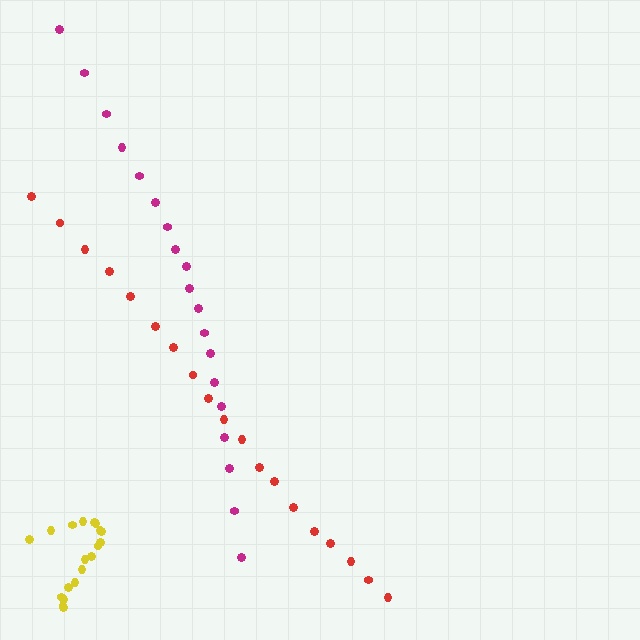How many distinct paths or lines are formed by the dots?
There are 3 distinct paths.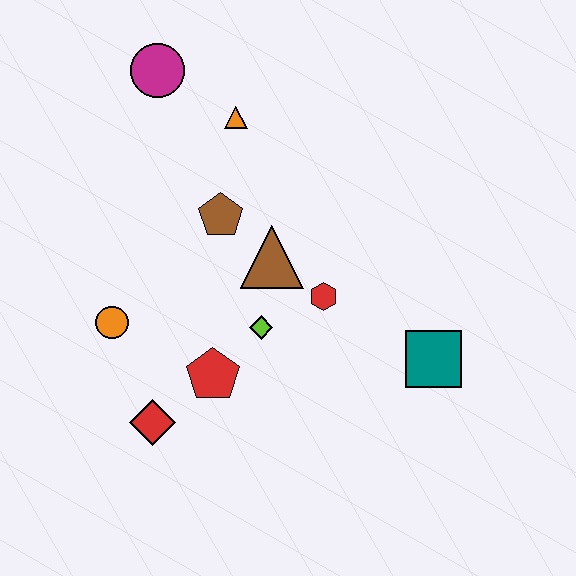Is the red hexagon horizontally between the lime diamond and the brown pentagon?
No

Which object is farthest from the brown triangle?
The magenta circle is farthest from the brown triangle.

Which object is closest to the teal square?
The red hexagon is closest to the teal square.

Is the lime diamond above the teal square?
Yes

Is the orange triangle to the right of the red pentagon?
Yes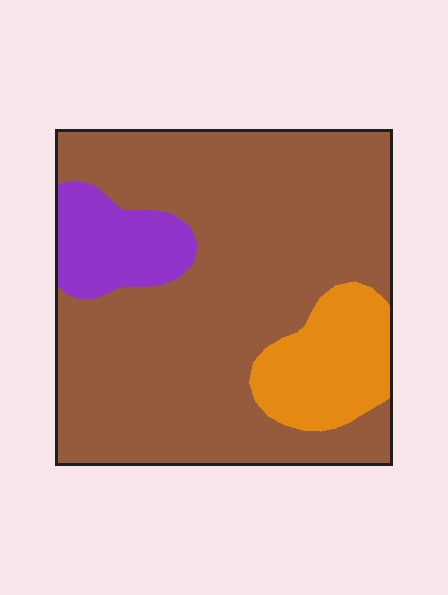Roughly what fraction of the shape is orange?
Orange covers roughly 15% of the shape.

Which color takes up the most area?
Brown, at roughly 75%.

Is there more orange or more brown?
Brown.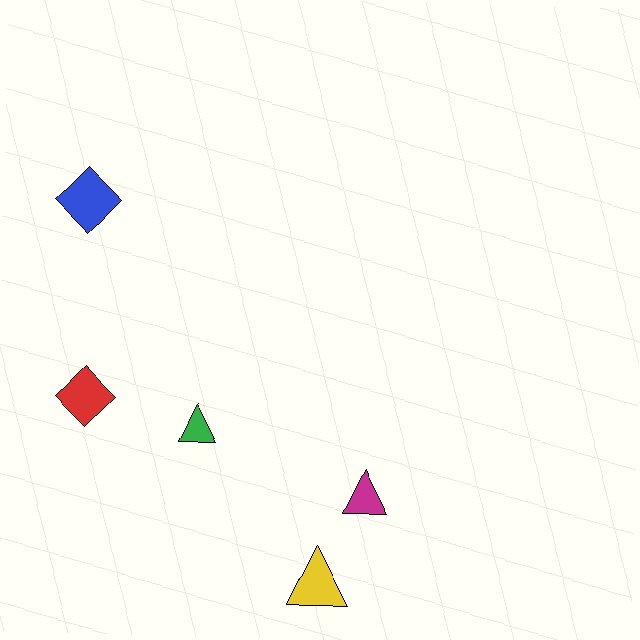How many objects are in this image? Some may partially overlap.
There are 5 objects.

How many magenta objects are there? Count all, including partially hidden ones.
There is 1 magenta object.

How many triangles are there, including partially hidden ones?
There are 3 triangles.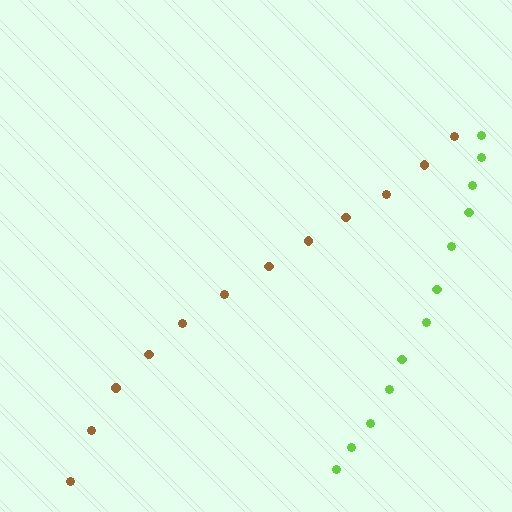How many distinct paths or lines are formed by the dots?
There are 2 distinct paths.